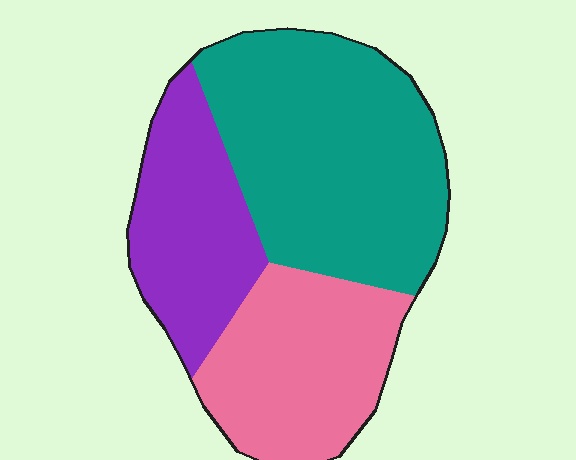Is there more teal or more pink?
Teal.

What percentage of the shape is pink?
Pink covers about 30% of the shape.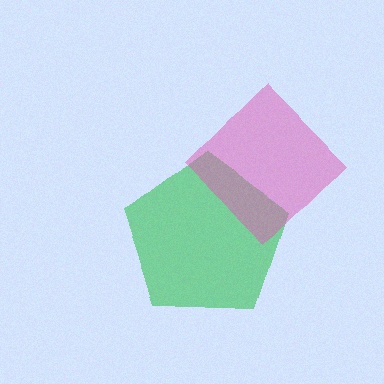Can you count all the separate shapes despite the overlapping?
Yes, there are 2 separate shapes.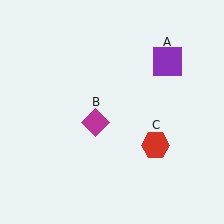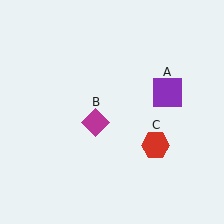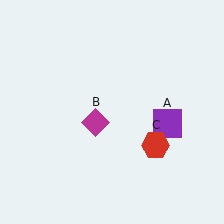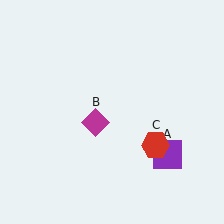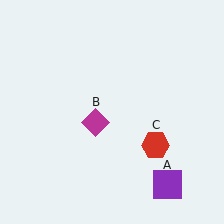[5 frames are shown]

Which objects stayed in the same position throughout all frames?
Magenta diamond (object B) and red hexagon (object C) remained stationary.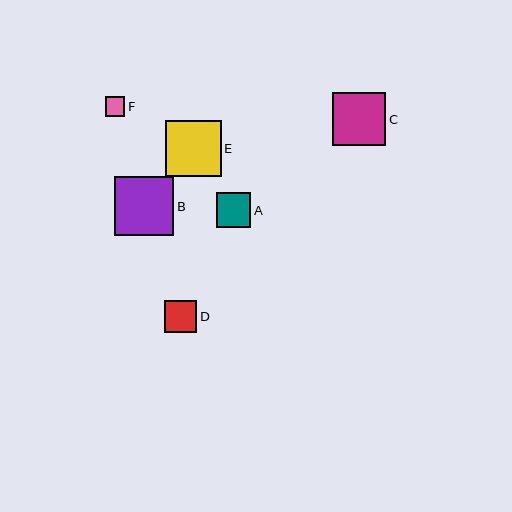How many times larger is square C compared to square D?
Square C is approximately 1.6 times the size of square D.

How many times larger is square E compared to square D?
Square E is approximately 1.7 times the size of square D.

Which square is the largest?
Square B is the largest with a size of approximately 59 pixels.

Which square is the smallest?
Square F is the smallest with a size of approximately 20 pixels.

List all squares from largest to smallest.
From largest to smallest: B, E, C, A, D, F.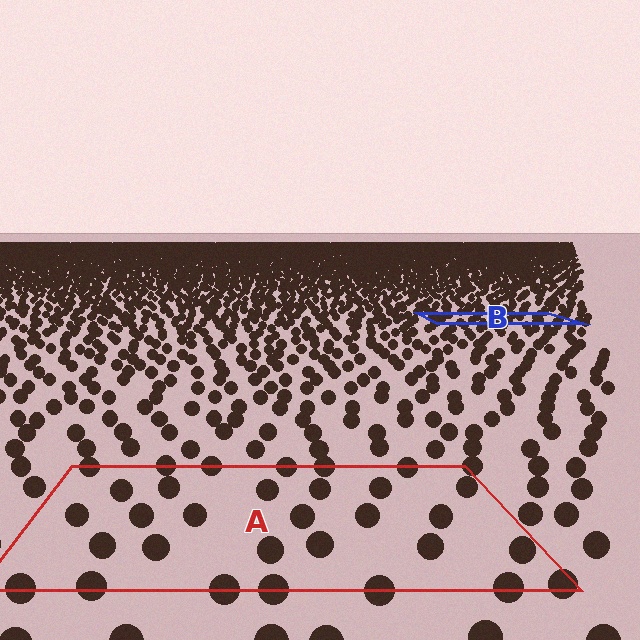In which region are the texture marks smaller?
The texture marks are smaller in region B, because it is farther away.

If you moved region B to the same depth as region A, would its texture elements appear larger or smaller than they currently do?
They would appear larger. At a closer depth, the same texture elements are projected at a bigger on-screen size.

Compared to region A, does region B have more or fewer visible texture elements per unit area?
Region B has more texture elements per unit area — they are packed more densely because it is farther away.